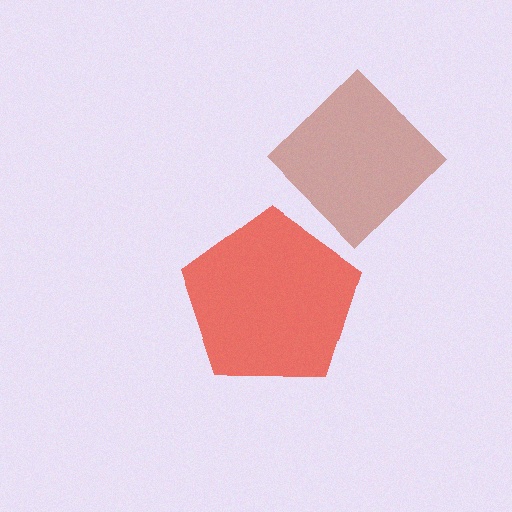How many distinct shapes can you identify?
There are 2 distinct shapes: a brown diamond, a red pentagon.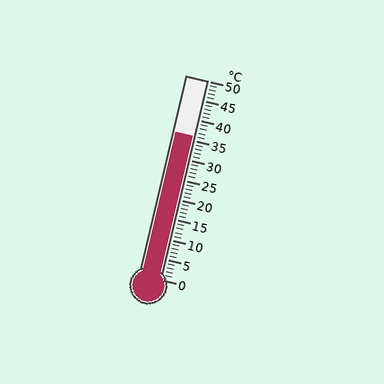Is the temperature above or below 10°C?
The temperature is above 10°C.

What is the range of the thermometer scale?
The thermometer scale ranges from 0°C to 50°C.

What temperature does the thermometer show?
The thermometer shows approximately 36°C.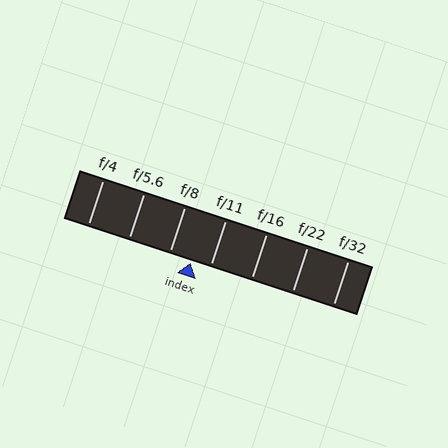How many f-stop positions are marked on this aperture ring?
There are 7 f-stop positions marked.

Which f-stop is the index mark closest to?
The index mark is closest to f/11.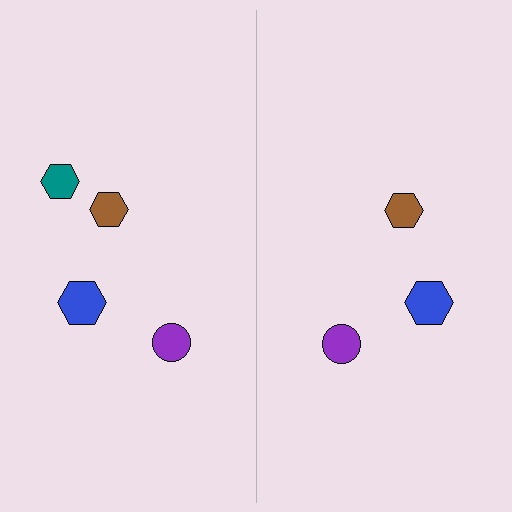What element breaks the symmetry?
A teal hexagon is missing from the right side.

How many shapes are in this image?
There are 7 shapes in this image.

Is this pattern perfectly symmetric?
No, the pattern is not perfectly symmetric. A teal hexagon is missing from the right side.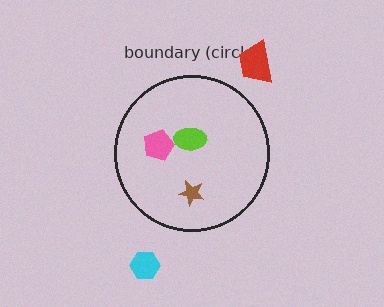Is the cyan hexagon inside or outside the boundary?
Outside.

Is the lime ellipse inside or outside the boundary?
Inside.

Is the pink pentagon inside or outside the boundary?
Inside.